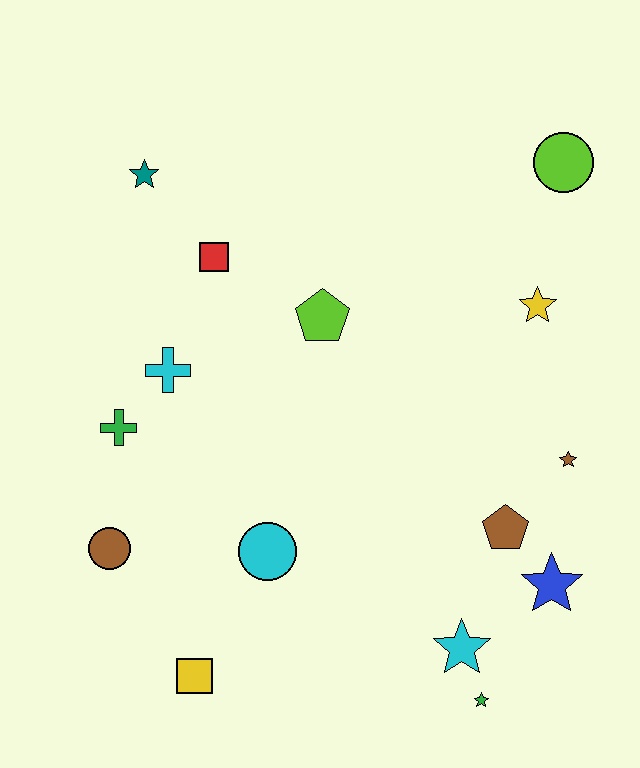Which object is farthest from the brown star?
The teal star is farthest from the brown star.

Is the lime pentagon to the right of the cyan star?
No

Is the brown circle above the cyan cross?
No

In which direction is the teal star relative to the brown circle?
The teal star is above the brown circle.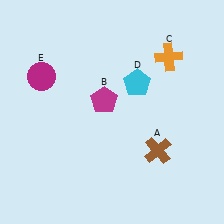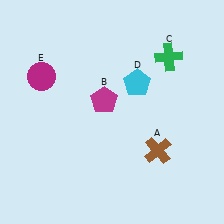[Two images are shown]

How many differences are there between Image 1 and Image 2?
There is 1 difference between the two images.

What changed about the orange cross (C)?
In Image 1, C is orange. In Image 2, it changed to green.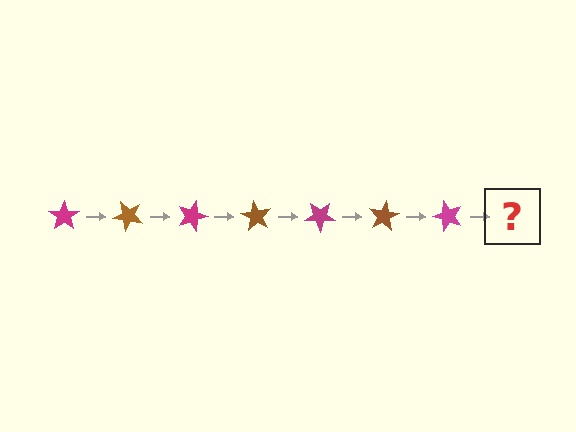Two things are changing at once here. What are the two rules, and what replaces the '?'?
The two rules are that it rotates 45 degrees each step and the color cycles through magenta and brown. The '?' should be a brown star, rotated 315 degrees from the start.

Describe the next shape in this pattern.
It should be a brown star, rotated 315 degrees from the start.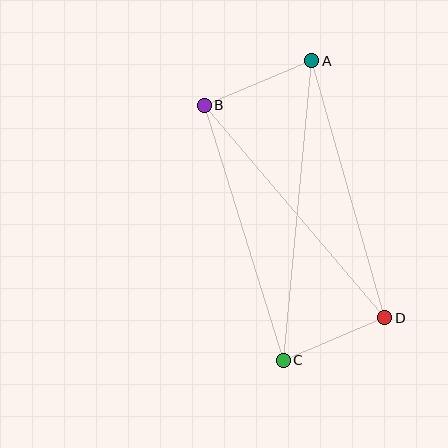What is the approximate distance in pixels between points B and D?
The distance between B and D is approximately 279 pixels.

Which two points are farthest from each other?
Points A and C are farthest from each other.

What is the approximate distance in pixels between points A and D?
The distance between A and D is approximately 267 pixels.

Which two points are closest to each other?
Points C and D are closest to each other.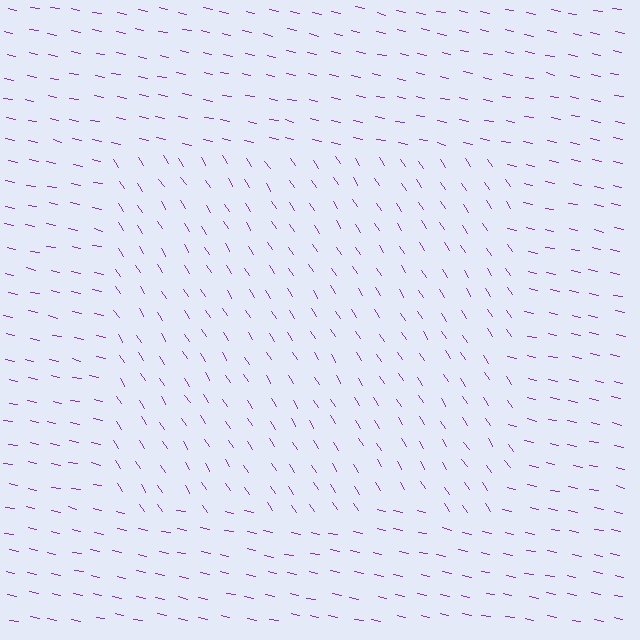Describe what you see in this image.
The image is filled with small purple line segments. A rectangle region in the image has lines oriented differently from the surrounding lines, creating a visible texture boundary.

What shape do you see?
I see a rectangle.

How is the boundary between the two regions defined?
The boundary is defined purely by a change in line orientation (approximately 45 degrees difference). All lines are the same color and thickness.